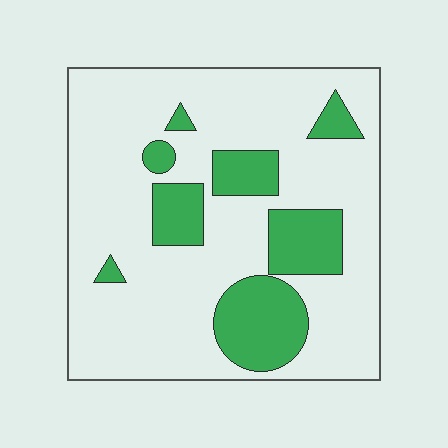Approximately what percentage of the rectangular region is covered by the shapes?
Approximately 20%.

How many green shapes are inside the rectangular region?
8.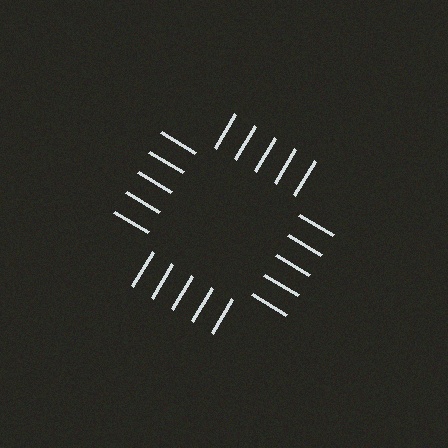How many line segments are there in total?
20 — 5 along each of the 4 edges.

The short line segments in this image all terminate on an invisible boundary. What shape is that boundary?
An illusory square — the line segments terminate on its edges but no continuous stroke is drawn.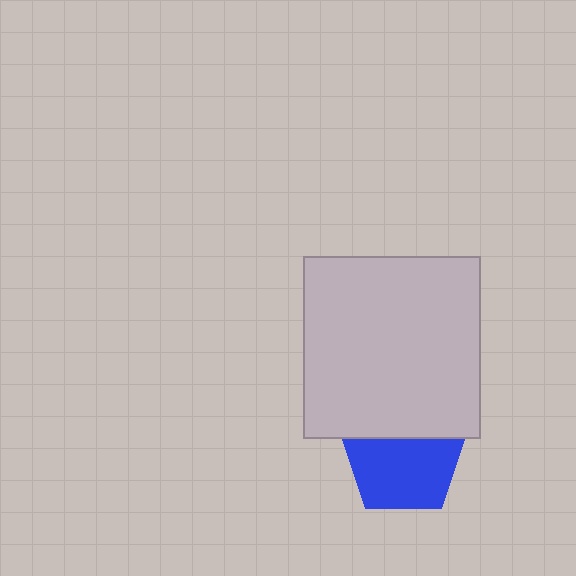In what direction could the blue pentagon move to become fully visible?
The blue pentagon could move down. That would shift it out from behind the light gray rectangle entirely.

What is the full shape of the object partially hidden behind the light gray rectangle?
The partially hidden object is a blue pentagon.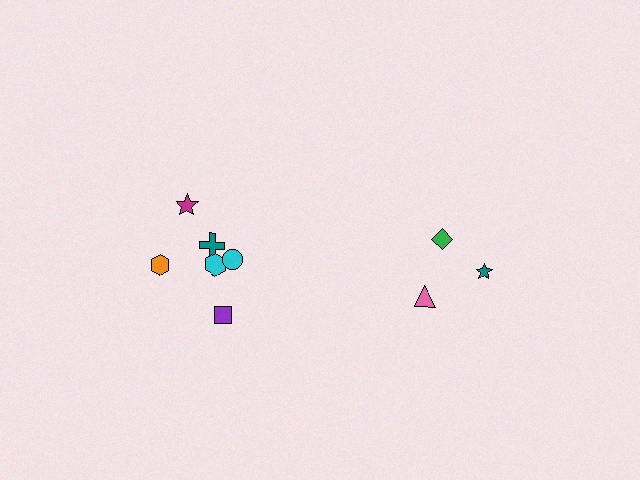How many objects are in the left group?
There are 6 objects.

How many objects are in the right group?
There are 3 objects.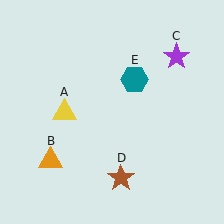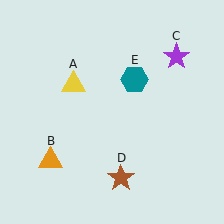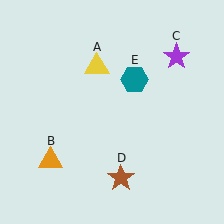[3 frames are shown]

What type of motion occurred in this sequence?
The yellow triangle (object A) rotated clockwise around the center of the scene.